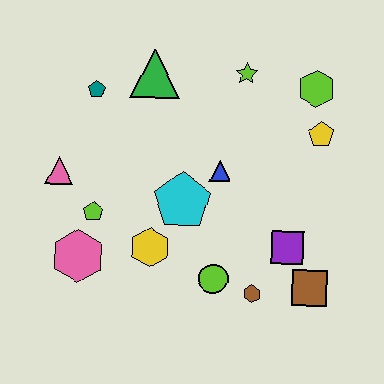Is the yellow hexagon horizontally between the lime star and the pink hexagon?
Yes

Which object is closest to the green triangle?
The teal pentagon is closest to the green triangle.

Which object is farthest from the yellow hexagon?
The lime hexagon is farthest from the yellow hexagon.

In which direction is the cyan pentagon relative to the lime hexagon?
The cyan pentagon is to the left of the lime hexagon.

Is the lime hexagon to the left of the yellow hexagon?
No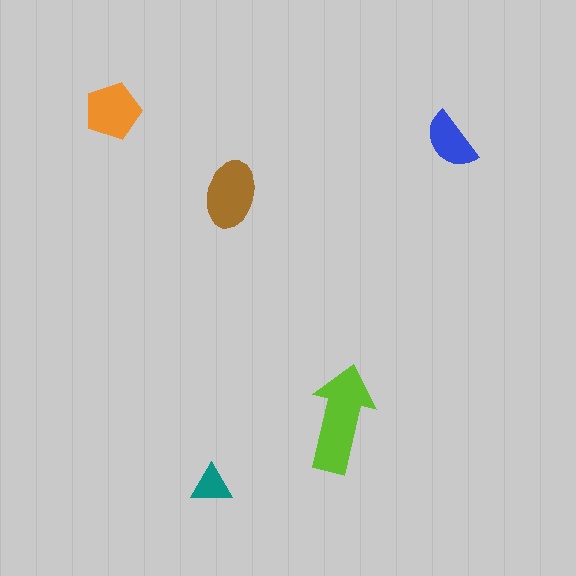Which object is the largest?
The lime arrow.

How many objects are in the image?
There are 5 objects in the image.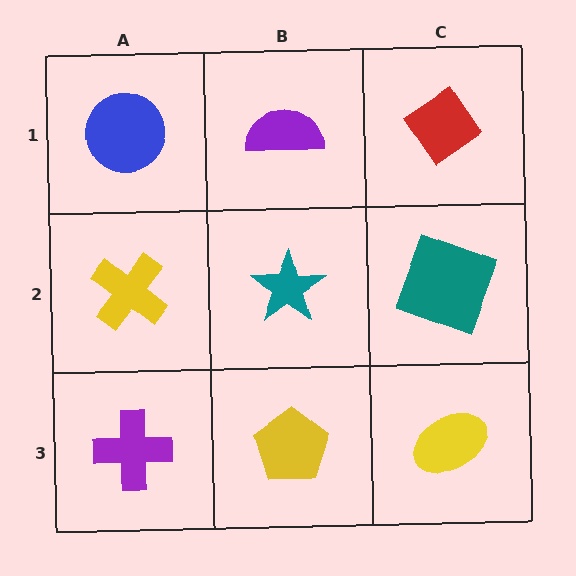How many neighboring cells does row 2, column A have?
3.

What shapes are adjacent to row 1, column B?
A teal star (row 2, column B), a blue circle (row 1, column A), a red diamond (row 1, column C).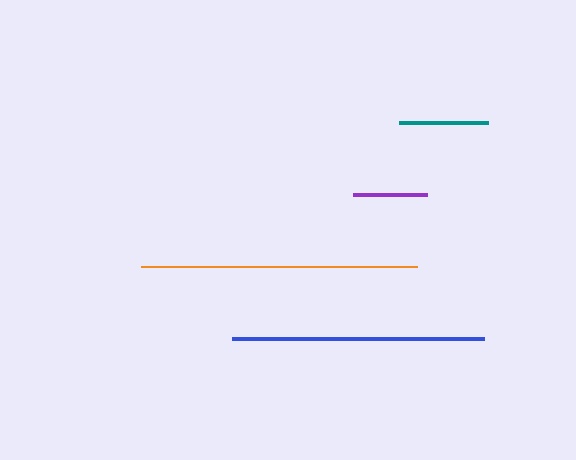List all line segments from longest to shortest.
From longest to shortest: orange, blue, teal, purple.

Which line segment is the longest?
The orange line is the longest at approximately 276 pixels.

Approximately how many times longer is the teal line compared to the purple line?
The teal line is approximately 1.2 times the length of the purple line.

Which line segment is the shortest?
The purple line is the shortest at approximately 74 pixels.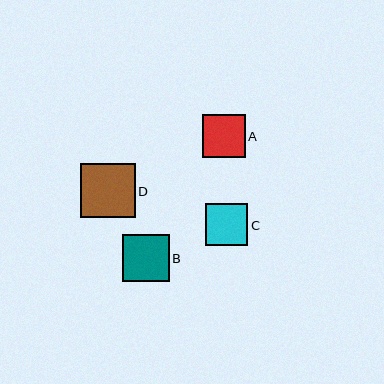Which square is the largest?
Square D is the largest with a size of approximately 54 pixels.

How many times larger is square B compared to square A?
Square B is approximately 1.1 times the size of square A.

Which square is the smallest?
Square C is the smallest with a size of approximately 42 pixels.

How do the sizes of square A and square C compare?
Square A and square C are approximately the same size.